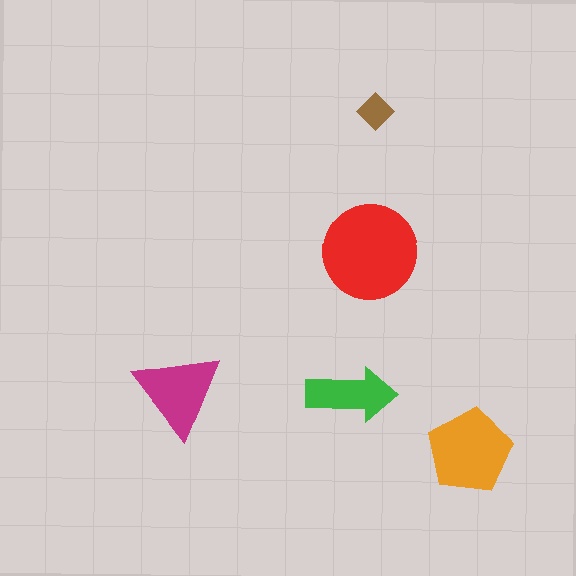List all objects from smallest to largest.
The brown diamond, the green arrow, the magenta triangle, the orange pentagon, the red circle.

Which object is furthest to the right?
The orange pentagon is rightmost.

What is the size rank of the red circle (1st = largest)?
1st.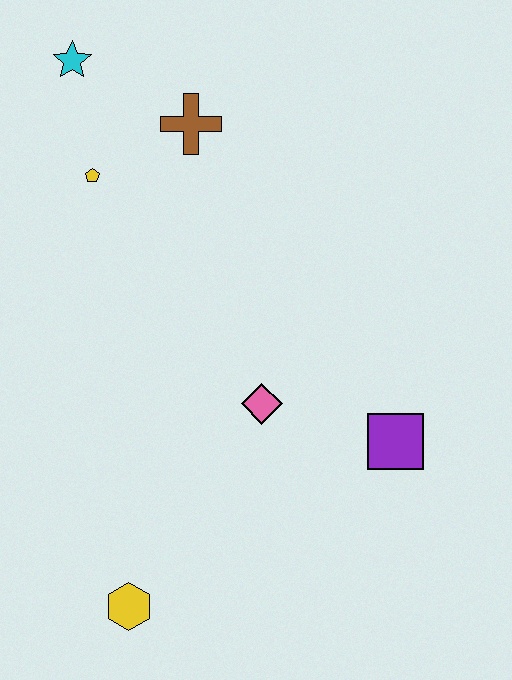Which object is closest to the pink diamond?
The purple square is closest to the pink diamond.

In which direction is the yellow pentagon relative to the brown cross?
The yellow pentagon is to the left of the brown cross.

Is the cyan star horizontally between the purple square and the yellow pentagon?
No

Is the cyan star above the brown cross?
Yes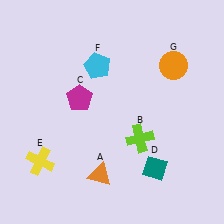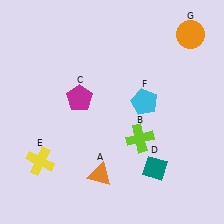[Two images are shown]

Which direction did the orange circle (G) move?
The orange circle (G) moved up.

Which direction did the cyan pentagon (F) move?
The cyan pentagon (F) moved right.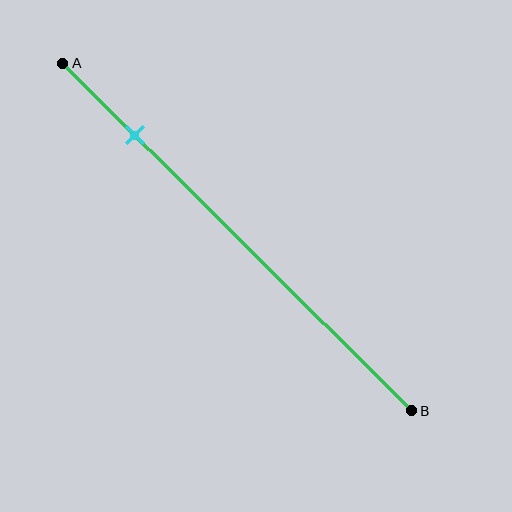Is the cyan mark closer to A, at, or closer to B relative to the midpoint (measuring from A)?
The cyan mark is closer to point A than the midpoint of segment AB.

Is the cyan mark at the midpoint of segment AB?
No, the mark is at about 20% from A, not at the 50% midpoint.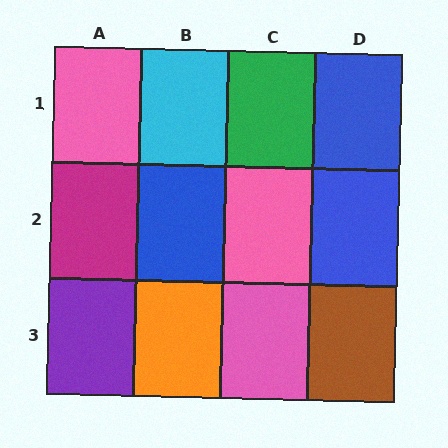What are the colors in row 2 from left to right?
Magenta, blue, pink, blue.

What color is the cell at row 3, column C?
Pink.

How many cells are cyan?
1 cell is cyan.